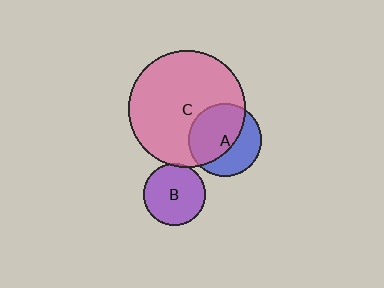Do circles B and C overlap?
Yes.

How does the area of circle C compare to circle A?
Approximately 2.6 times.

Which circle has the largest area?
Circle C (pink).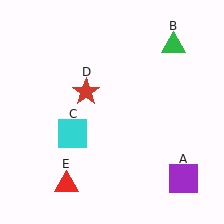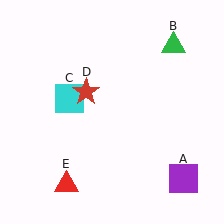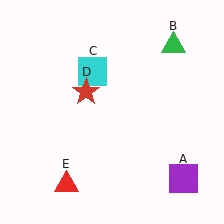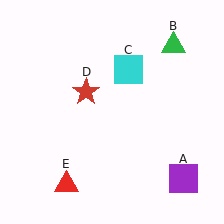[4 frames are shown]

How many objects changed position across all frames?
1 object changed position: cyan square (object C).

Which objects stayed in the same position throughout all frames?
Purple square (object A) and green triangle (object B) and red star (object D) and red triangle (object E) remained stationary.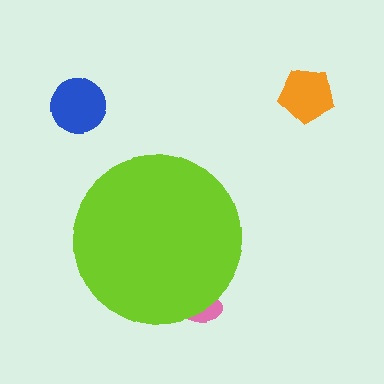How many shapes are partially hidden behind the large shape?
1 shape is partially hidden.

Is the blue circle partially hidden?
No, the blue circle is fully visible.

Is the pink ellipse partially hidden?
Yes, the pink ellipse is partially hidden behind the lime circle.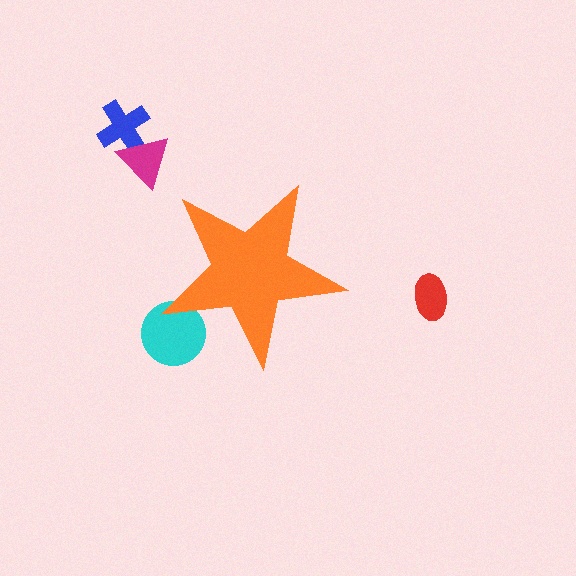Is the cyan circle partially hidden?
Yes, the cyan circle is partially hidden behind the orange star.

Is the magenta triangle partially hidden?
No, the magenta triangle is fully visible.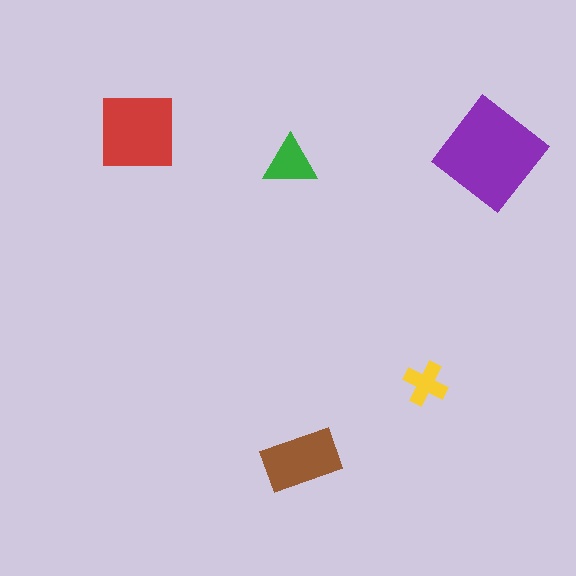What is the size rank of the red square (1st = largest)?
2nd.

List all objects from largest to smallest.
The purple diamond, the red square, the brown rectangle, the green triangle, the yellow cross.